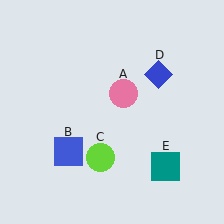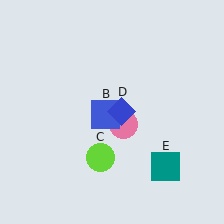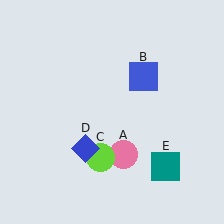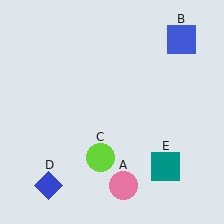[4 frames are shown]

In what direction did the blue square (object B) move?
The blue square (object B) moved up and to the right.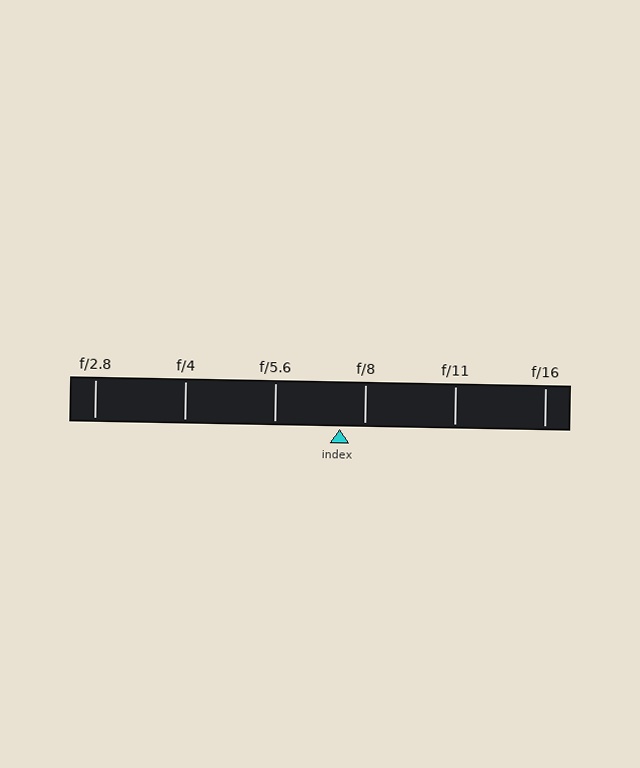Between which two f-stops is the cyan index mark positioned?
The index mark is between f/5.6 and f/8.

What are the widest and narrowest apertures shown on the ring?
The widest aperture shown is f/2.8 and the narrowest is f/16.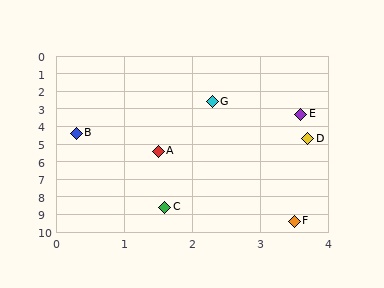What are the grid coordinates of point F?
Point F is at approximately (3.5, 9.4).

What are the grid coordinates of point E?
Point E is at approximately (3.6, 3.3).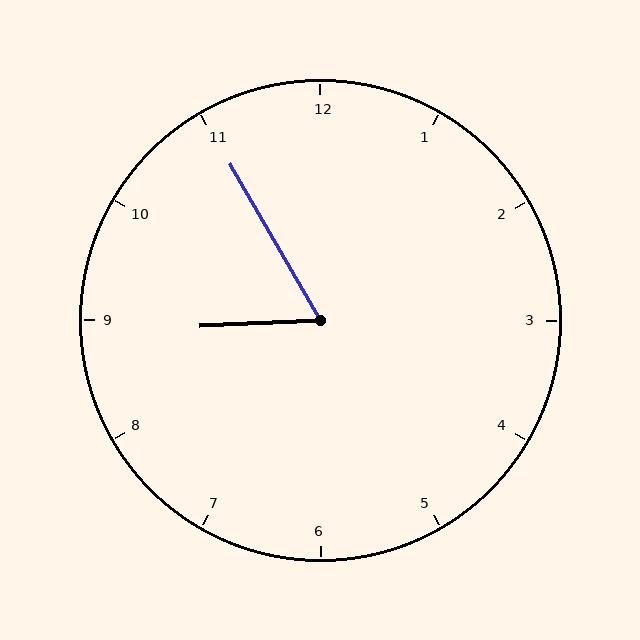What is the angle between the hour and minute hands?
Approximately 62 degrees.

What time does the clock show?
8:55.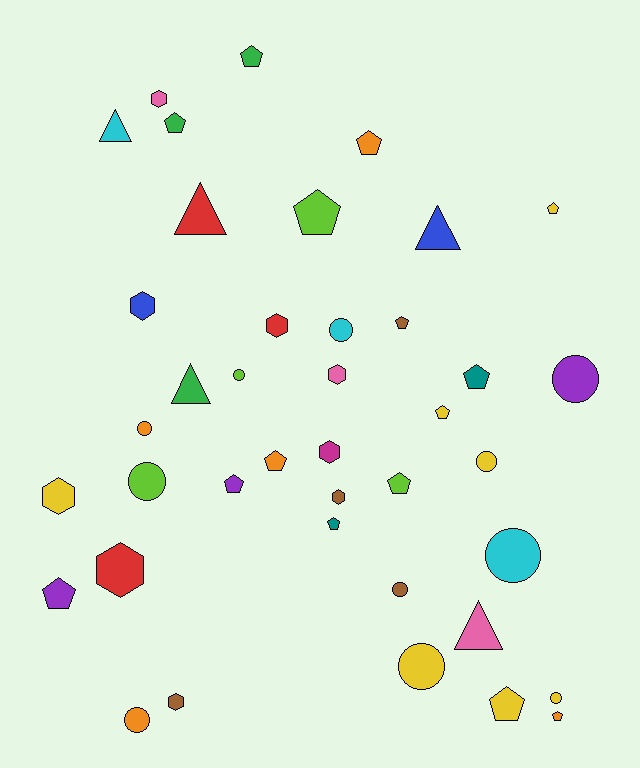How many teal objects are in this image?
There are 2 teal objects.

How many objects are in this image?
There are 40 objects.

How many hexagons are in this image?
There are 9 hexagons.